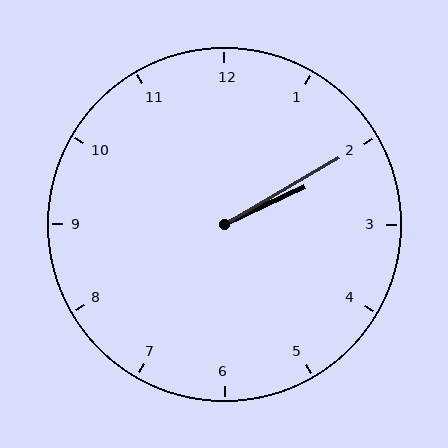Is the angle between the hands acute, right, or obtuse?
It is acute.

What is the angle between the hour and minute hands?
Approximately 5 degrees.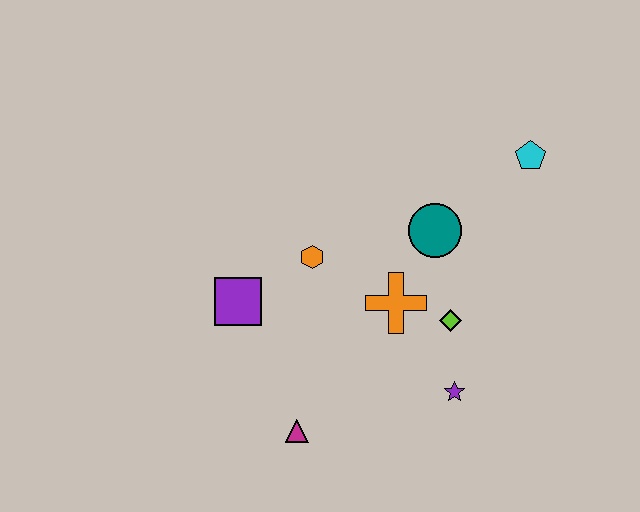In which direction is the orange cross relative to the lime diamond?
The orange cross is to the left of the lime diamond.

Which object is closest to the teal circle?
The orange cross is closest to the teal circle.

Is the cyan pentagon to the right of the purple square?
Yes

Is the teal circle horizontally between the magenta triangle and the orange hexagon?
No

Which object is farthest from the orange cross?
The cyan pentagon is farthest from the orange cross.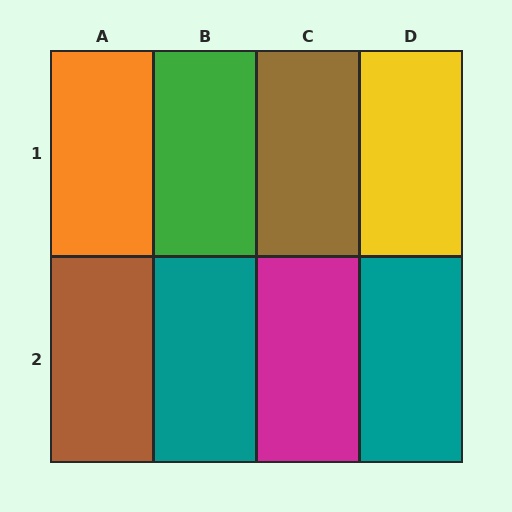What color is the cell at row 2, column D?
Teal.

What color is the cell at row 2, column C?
Magenta.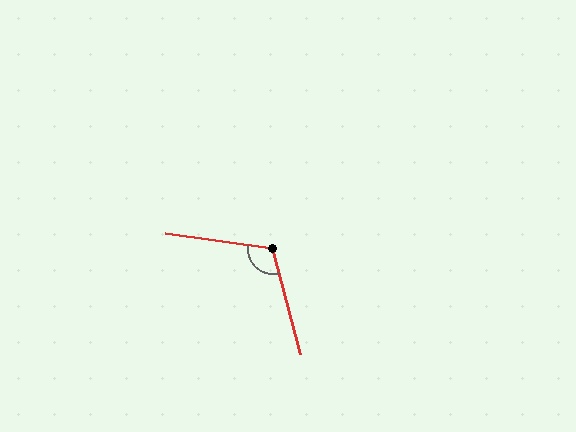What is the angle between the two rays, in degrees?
Approximately 113 degrees.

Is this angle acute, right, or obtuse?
It is obtuse.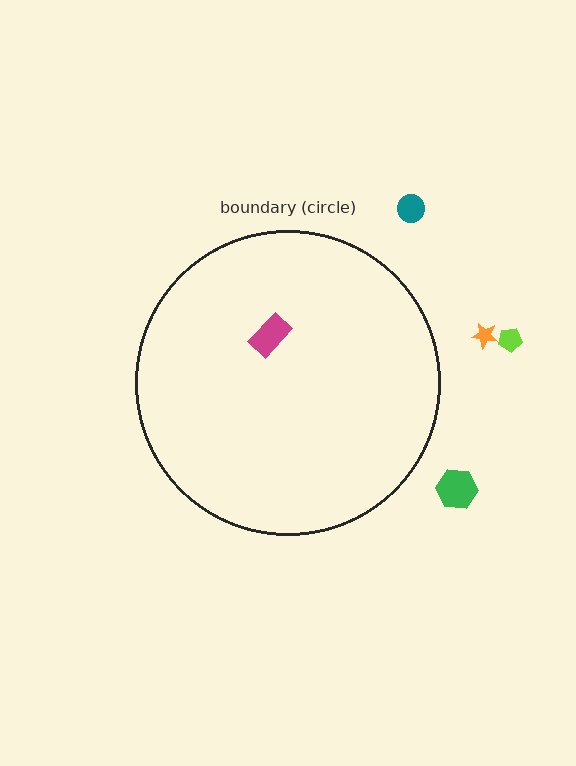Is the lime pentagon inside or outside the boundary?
Outside.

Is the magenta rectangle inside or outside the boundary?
Inside.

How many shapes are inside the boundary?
1 inside, 4 outside.